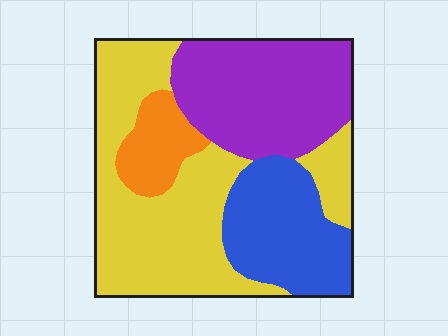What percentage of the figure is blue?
Blue covers around 20% of the figure.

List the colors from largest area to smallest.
From largest to smallest: yellow, purple, blue, orange.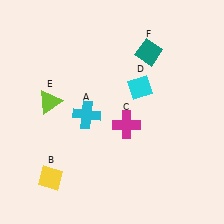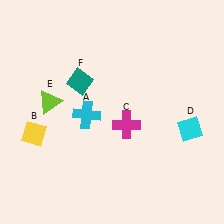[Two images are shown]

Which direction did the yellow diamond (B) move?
The yellow diamond (B) moved up.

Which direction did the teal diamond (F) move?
The teal diamond (F) moved left.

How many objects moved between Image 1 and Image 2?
3 objects moved between the two images.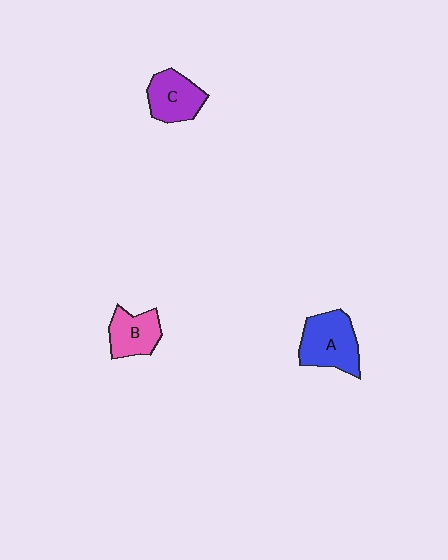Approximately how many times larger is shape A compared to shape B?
Approximately 1.4 times.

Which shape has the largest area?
Shape A (blue).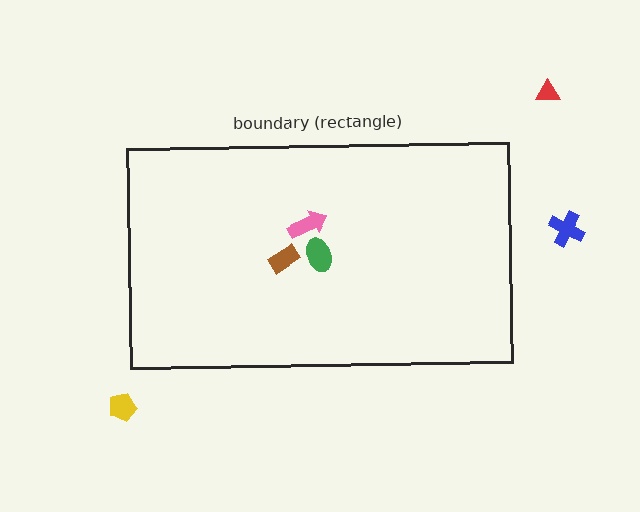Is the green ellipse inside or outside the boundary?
Inside.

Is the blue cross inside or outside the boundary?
Outside.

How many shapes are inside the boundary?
3 inside, 3 outside.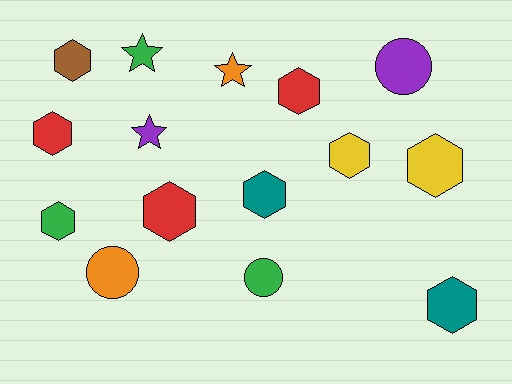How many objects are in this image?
There are 15 objects.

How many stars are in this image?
There are 3 stars.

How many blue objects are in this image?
There are no blue objects.